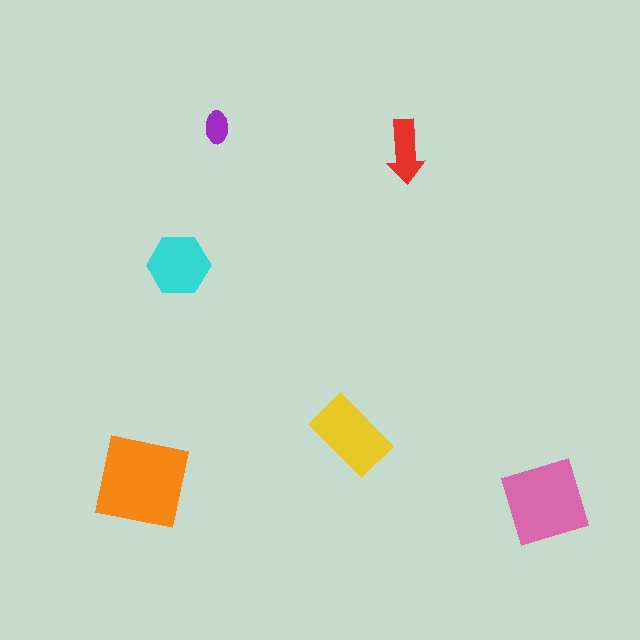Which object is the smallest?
The purple ellipse.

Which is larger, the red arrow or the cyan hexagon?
The cyan hexagon.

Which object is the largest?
The orange square.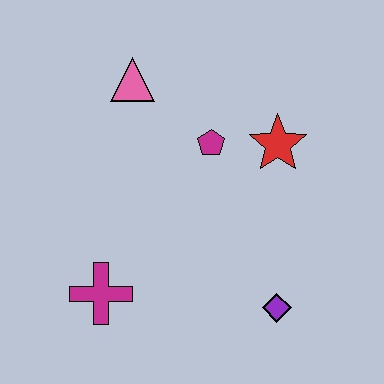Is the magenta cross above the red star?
No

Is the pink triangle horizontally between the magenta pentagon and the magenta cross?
Yes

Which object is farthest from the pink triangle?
The purple diamond is farthest from the pink triangle.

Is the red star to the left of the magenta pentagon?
No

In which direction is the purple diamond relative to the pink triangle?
The purple diamond is below the pink triangle.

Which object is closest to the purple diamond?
The red star is closest to the purple diamond.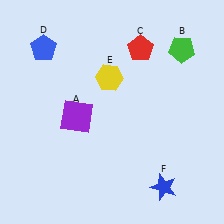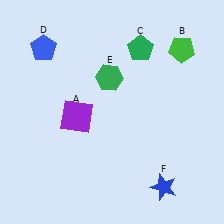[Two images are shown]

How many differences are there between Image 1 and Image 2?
There are 2 differences between the two images.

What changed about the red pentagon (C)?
In Image 1, C is red. In Image 2, it changed to green.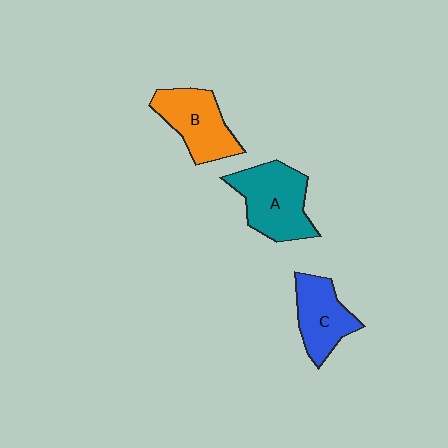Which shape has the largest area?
Shape A (teal).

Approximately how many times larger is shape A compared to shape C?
Approximately 1.3 times.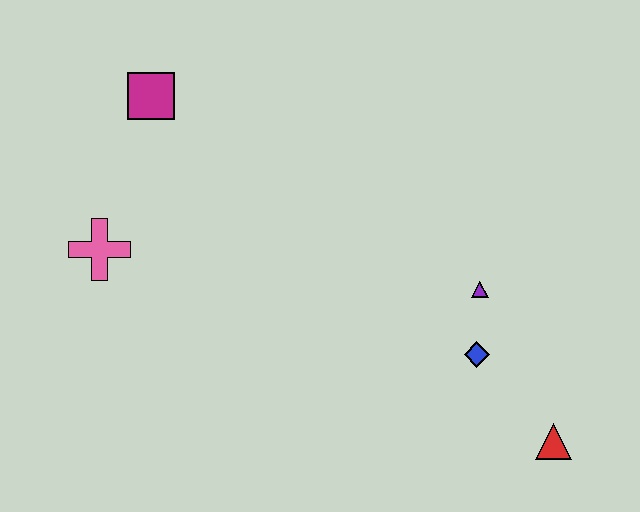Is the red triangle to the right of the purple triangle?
Yes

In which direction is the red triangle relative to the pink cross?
The red triangle is to the right of the pink cross.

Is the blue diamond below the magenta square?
Yes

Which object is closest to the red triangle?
The blue diamond is closest to the red triangle.